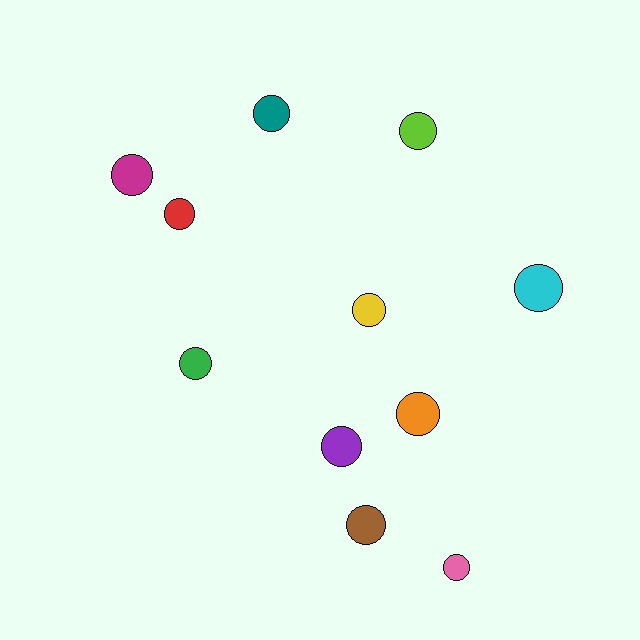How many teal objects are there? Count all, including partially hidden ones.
There is 1 teal object.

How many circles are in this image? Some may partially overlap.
There are 11 circles.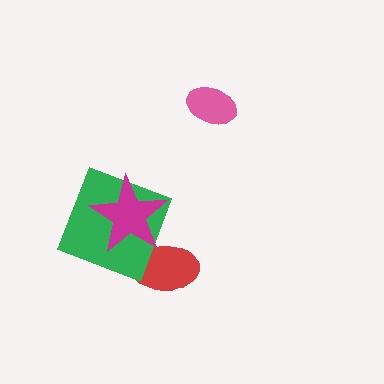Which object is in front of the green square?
The magenta star is in front of the green square.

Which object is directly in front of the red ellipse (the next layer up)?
The green square is directly in front of the red ellipse.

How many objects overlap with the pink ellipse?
0 objects overlap with the pink ellipse.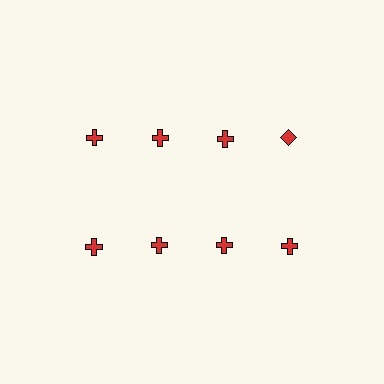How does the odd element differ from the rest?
It has a different shape: diamond instead of cross.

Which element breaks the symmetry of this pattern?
The red diamond in the top row, second from right column breaks the symmetry. All other shapes are red crosses.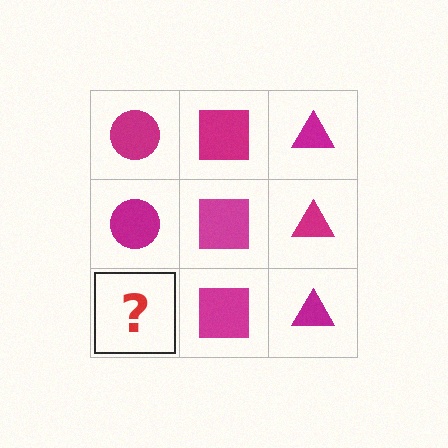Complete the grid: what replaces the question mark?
The question mark should be replaced with a magenta circle.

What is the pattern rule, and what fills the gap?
The rule is that each column has a consistent shape. The gap should be filled with a magenta circle.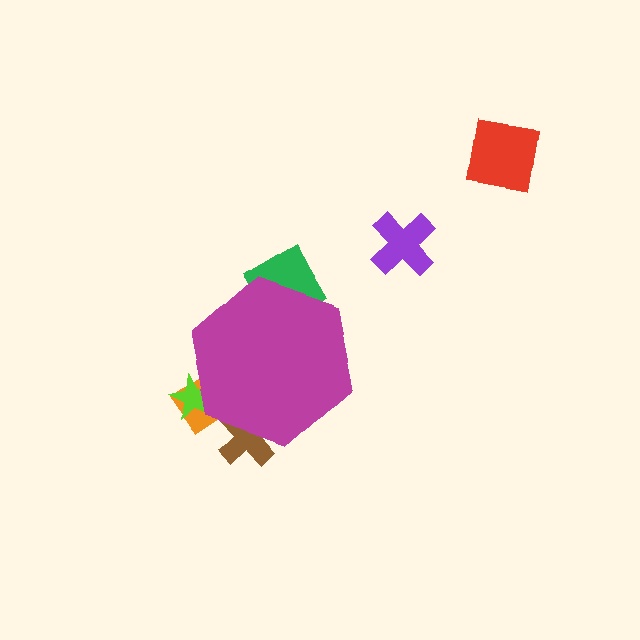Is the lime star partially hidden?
Yes, the lime star is partially hidden behind the magenta hexagon.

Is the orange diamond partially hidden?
Yes, the orange diamond is partially hidden behind the magenta hexagon.